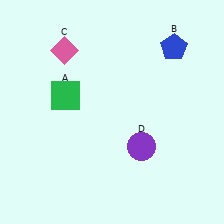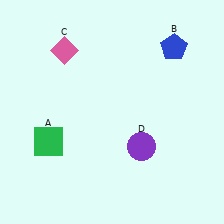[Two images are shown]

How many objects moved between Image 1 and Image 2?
1 object moved between the two images.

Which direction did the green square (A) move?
The green square (A) moved down.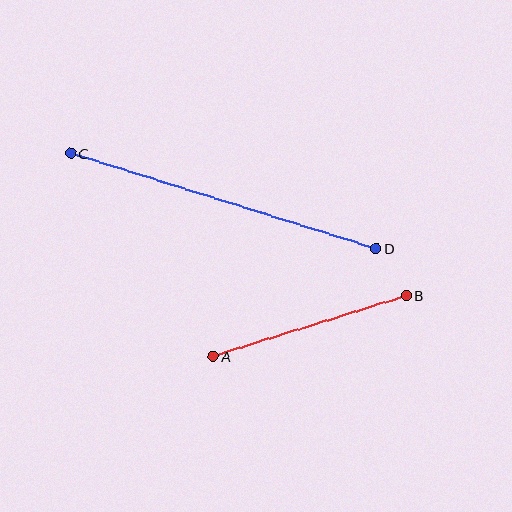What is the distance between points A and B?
The distance is approximately 202 pixels.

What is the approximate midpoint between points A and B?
The midpoint is at approximately (309, 326) pixels.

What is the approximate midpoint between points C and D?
The midpoint is at approximately (223, 201) pixels.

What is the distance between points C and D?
The distance is approximately 320 pixels.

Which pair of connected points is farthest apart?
Points C and D are farthest apart.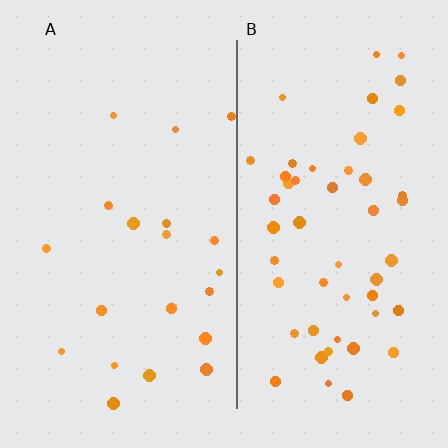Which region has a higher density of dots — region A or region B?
B (the right).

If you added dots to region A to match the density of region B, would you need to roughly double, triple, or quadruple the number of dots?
Approximately triple.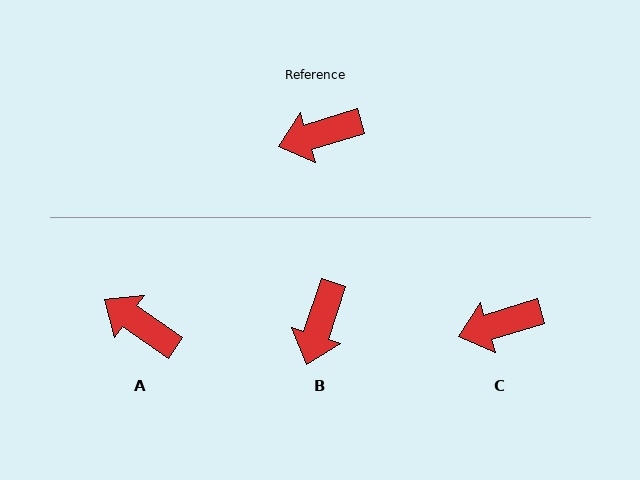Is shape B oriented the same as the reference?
No, it is off by about 55 degrees.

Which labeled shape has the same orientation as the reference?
C.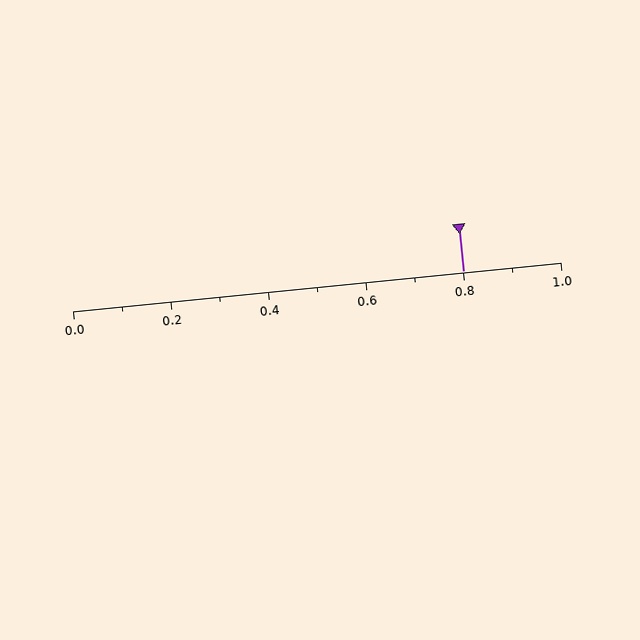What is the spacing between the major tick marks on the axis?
The major ticks are spaced 0.2 apart.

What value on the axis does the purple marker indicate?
The marker indicates approximately 0.8.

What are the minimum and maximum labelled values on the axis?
The axis runs from 0.0 to 1.0.